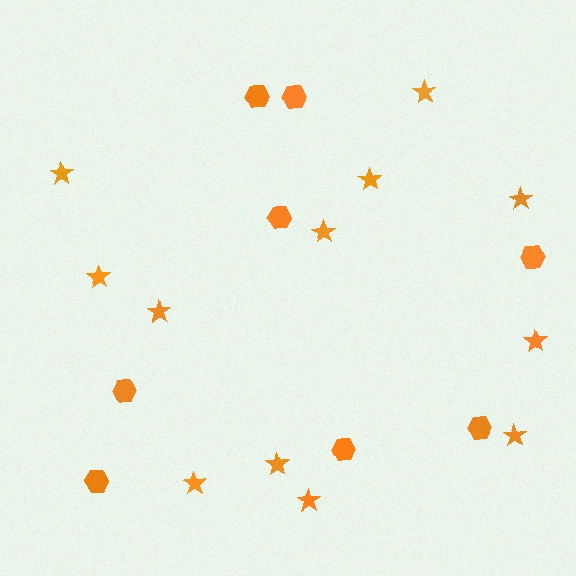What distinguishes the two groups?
There are 2 groups: one group of hexagons (8) and one group of stars (12).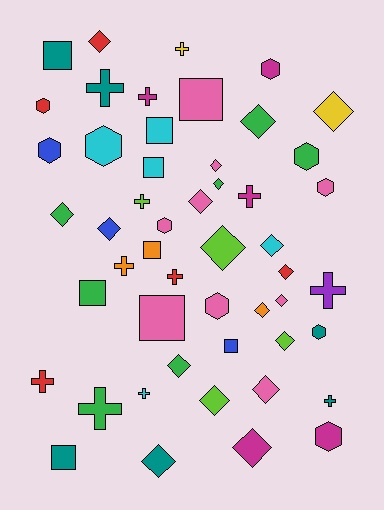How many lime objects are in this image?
There are 4 lime objects.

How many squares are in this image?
There are 9 squares.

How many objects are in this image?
There are 50 objects.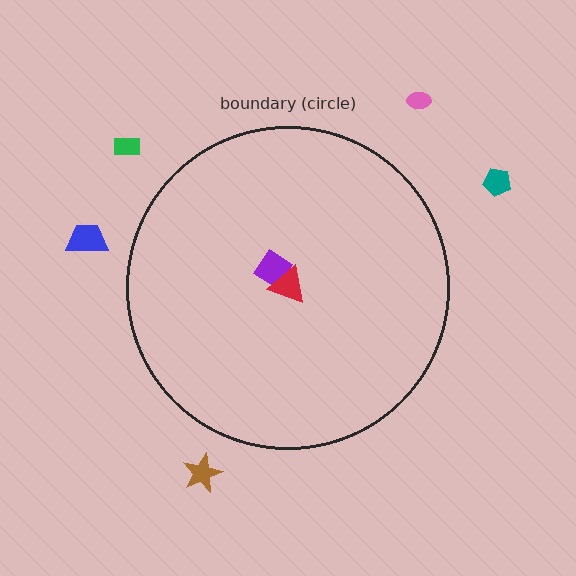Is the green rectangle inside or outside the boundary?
Outside.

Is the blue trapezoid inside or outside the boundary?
Outside.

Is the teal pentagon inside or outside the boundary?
Outside.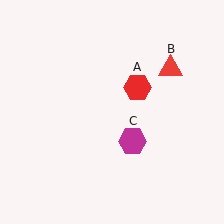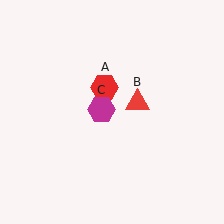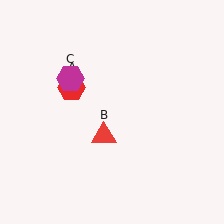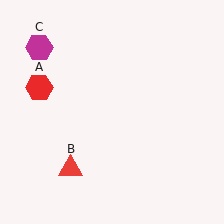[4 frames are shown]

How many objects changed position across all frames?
3 objects changed position: red hexagon (object A), red triangle (object B), magenta hexagon (object C).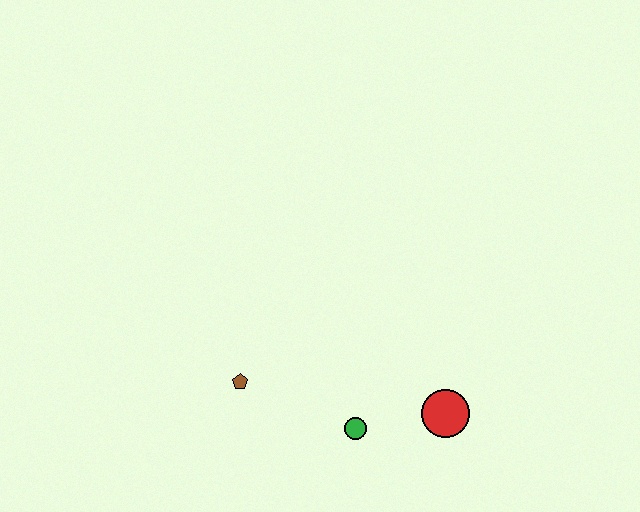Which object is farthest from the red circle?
The brown pentagon is farthest from the red circle.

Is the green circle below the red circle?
Yes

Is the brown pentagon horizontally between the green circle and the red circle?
No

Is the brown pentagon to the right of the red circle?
No